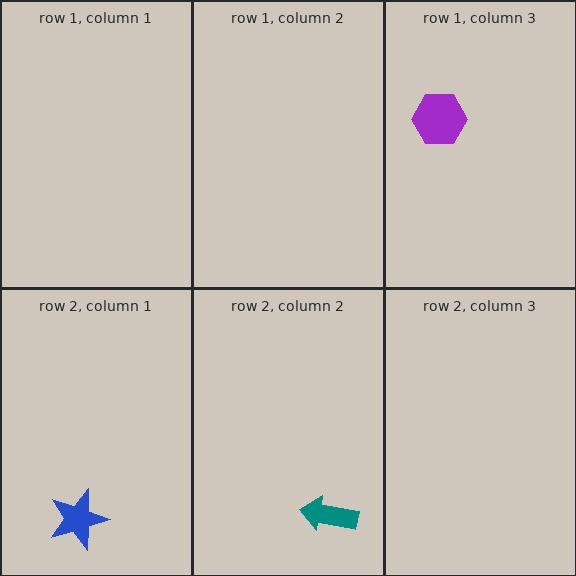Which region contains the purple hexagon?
The row 1, column 3 region.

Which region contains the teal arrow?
The row 2, column 2 region.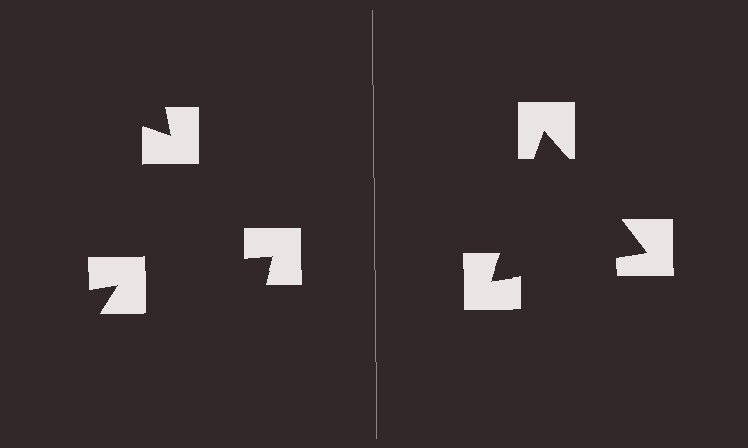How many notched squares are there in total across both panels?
6 — 3 on each side.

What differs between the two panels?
The notched squares are positioned identically on both sides; only the wedge orientations differ. On the right they align to a triangle; on the left they are misaligned.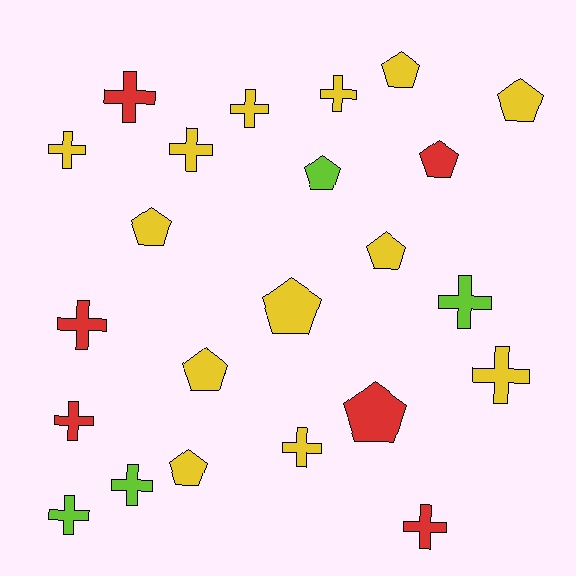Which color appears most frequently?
Yellow, with 13 objects.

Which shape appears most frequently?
Cross, with 13 objects.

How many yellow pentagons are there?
There are 7 yellow pentagons.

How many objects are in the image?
There are 23 objects.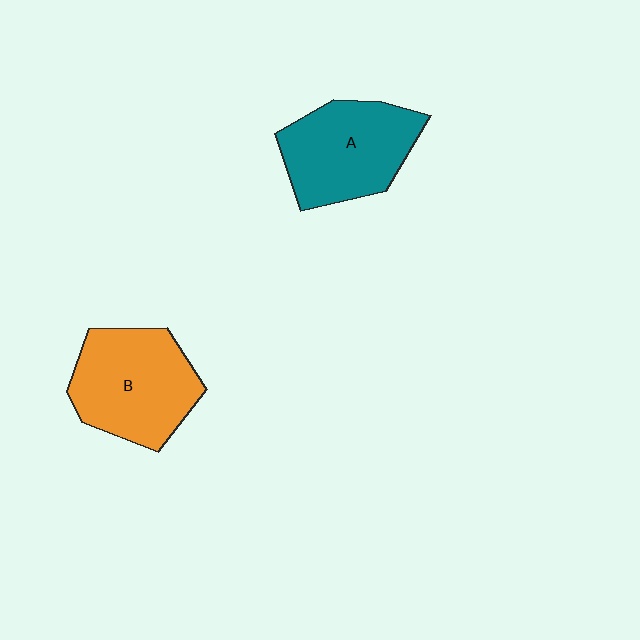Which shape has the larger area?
Shape B (orange).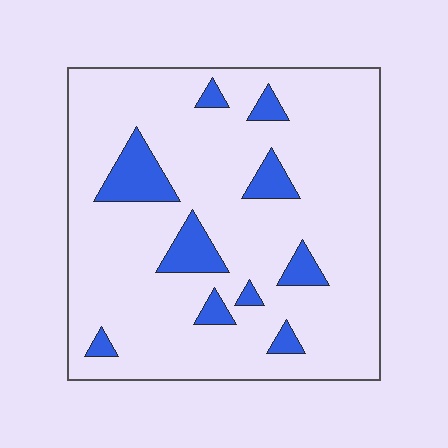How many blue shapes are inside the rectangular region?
10.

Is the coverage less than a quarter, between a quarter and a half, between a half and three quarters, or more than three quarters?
Less than a quarter.